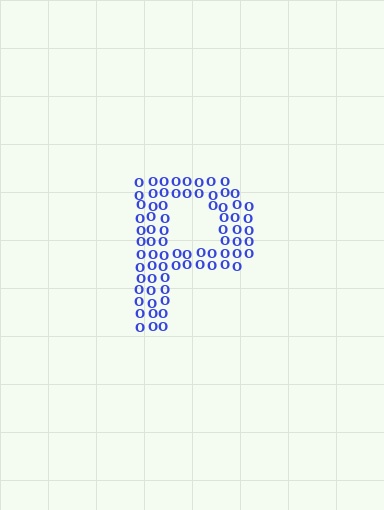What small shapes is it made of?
It is made of small letter O's.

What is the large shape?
The large shape is the letter P.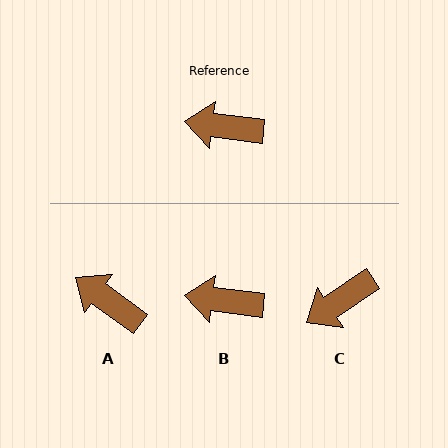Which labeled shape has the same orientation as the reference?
B.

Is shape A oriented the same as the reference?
No, it is off by about 29 degrees.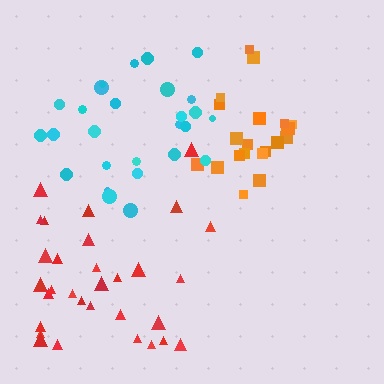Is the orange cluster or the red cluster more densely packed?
Orange.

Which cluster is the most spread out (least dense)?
Cyan.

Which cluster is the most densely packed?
Orange.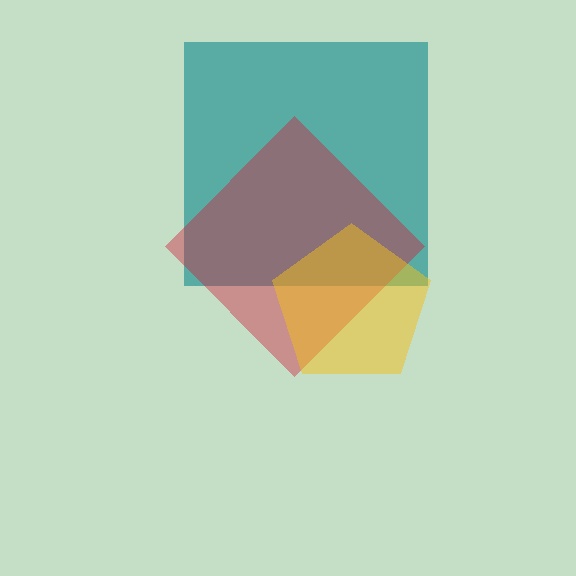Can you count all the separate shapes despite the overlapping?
Yes, there are 3 separate shapes.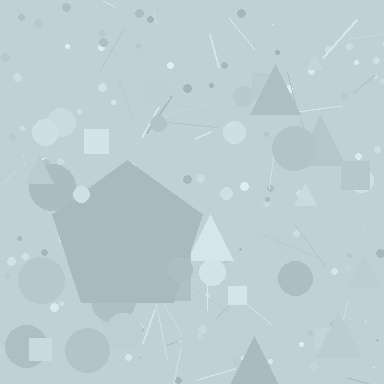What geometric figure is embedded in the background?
A pentagon is embedded in the background.